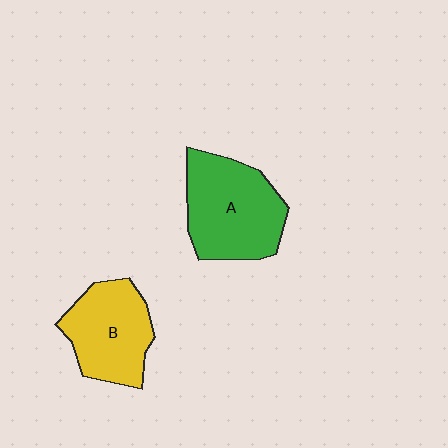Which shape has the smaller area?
Shape B (yellow).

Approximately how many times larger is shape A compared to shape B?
Approximately 1.2 times.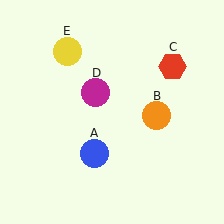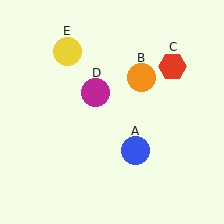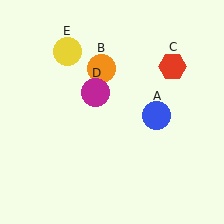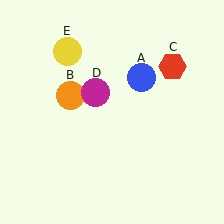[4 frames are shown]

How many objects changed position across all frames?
2 objects changed position: blue circle (object A), orange circle (object B).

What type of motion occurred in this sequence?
The blue circle (object A), orange circle (object B) rotated counterclockwise around the center of the scene.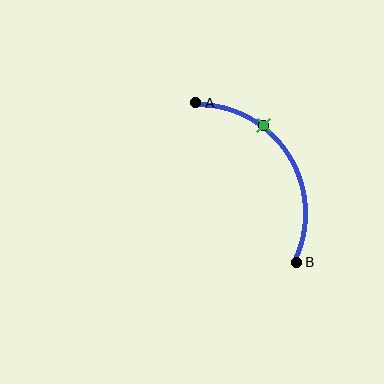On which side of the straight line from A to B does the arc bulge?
The arc bulges to the right of the straight line connecting A and B.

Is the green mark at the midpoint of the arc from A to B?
No. The green mark lies on the arc but is closer to endpoint A. The arc midpoint would be at the point on the curve equidistant along the arc from both A and B.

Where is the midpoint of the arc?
The arc midpoint is the point on the curve farthest from the straight line joining A and B. It sits to the right of that line.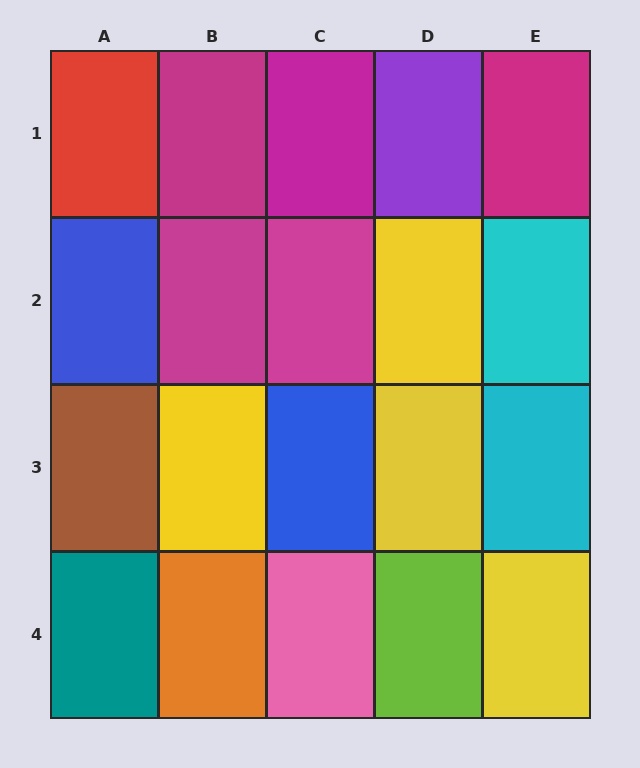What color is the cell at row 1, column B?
Magenta.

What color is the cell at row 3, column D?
Yellow.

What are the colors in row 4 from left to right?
Teal, orange, pink, lime, yellow.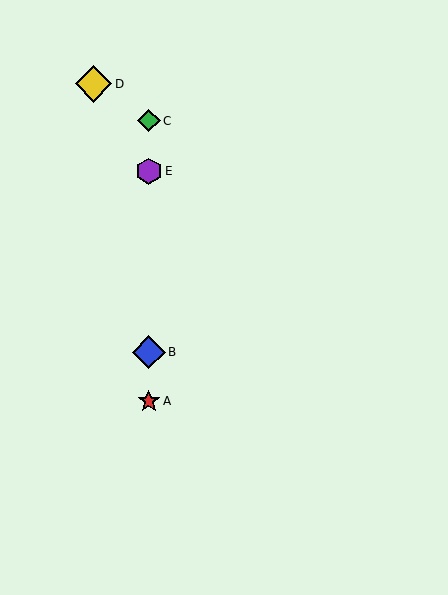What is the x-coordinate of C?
Object C is at x≈149.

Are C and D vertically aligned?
No, C is at x≈149 and D is at x≈94.